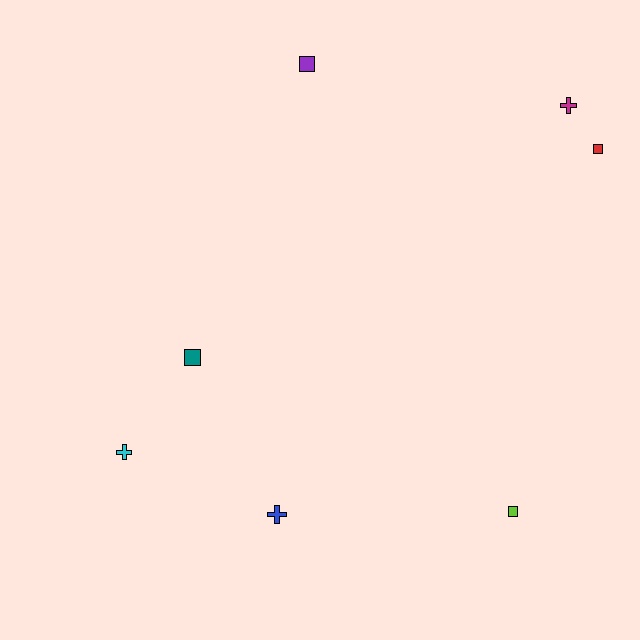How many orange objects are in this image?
There are no orange objects.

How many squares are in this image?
There are 4 squares.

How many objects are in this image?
There are 7 objects.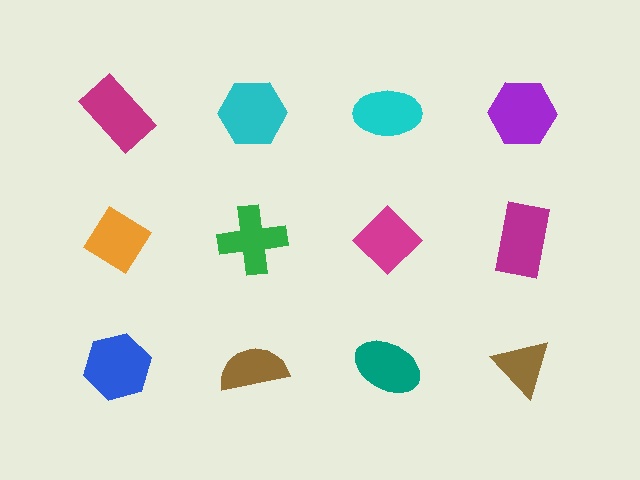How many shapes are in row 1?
4 shapes.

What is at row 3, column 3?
A teal ellipse.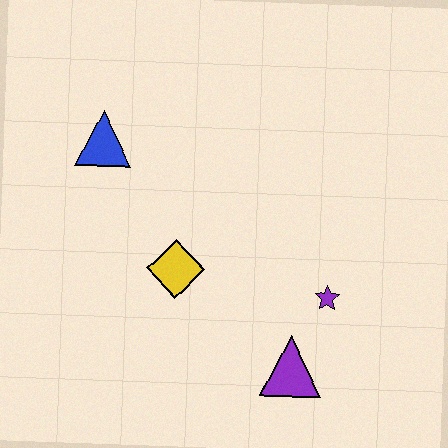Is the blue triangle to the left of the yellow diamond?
Yes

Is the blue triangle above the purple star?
Yes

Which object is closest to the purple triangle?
The purple star is closest to the purple triangle.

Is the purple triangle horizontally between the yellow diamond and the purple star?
Yes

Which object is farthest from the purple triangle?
The blue triangle is farthest from the purple triangle.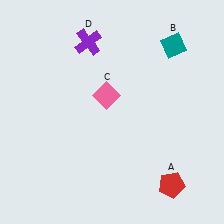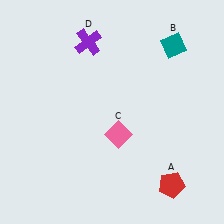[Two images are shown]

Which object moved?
The pink diamond (C) moved down.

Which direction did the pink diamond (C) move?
The pink diamond (C) moved down.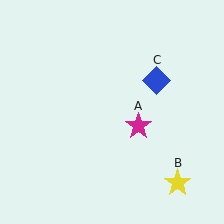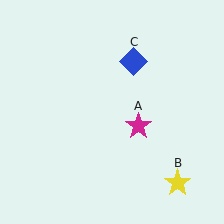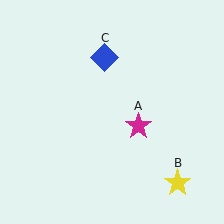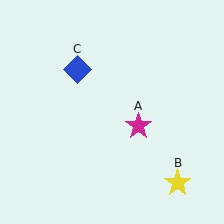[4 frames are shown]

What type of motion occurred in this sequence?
The blue diamond (object C) rotated counterclockwise around the center of the scene.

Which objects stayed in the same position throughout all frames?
Magenta star (object A) and yellow star (object B) remained stationary.